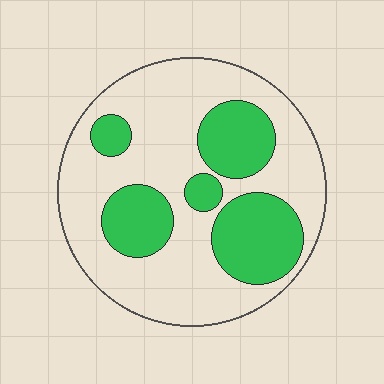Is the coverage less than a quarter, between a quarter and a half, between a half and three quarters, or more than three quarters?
Between a quarter and a half.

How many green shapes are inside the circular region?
5.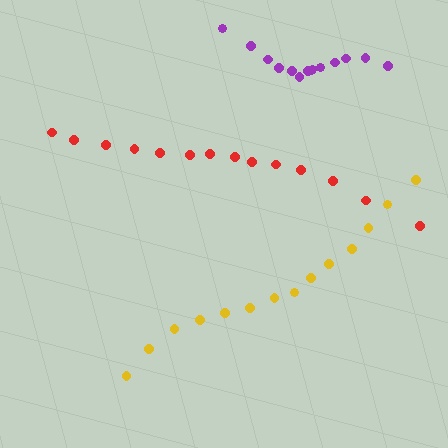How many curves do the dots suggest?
There are 3 distinct paths.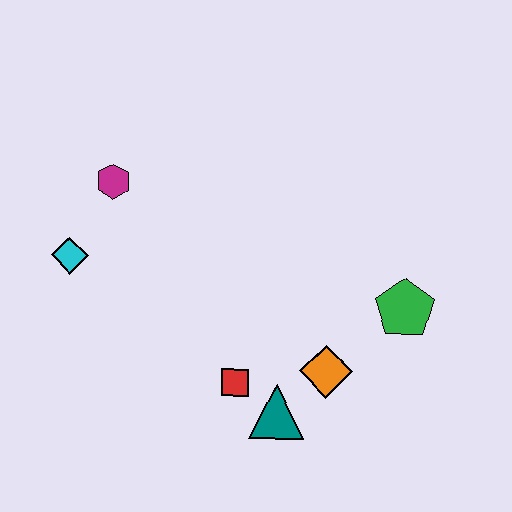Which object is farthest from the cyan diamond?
The green pentagon is farthest from the cyan diamond.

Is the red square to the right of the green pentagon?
No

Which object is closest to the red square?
The teal triangle is closest to the red square.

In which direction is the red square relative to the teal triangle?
The red square is to the left of the teal triangle.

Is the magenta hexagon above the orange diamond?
Yes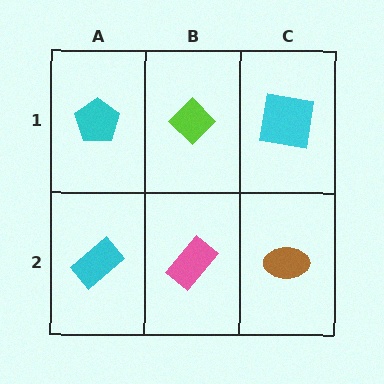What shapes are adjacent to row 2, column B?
A lime diamond (row 1, column B), a cyan rectangle (row 2, column A), a brown ellipse (row 2, column C).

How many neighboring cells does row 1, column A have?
2.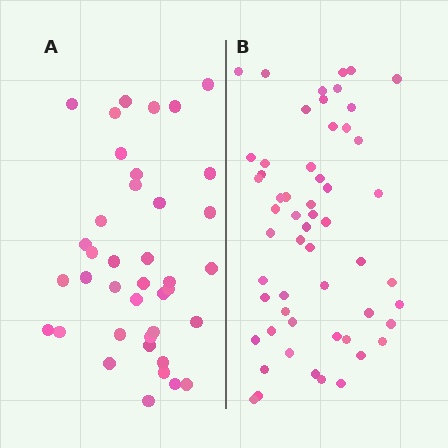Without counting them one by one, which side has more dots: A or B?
Region B (the right region) has more dots.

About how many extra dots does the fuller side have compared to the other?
Region B has approximately 15 more dots than region A.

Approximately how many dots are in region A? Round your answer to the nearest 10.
About 40 dots. (The exact count is 39, which rounds to 40.)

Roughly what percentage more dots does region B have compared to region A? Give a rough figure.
About 45% more.